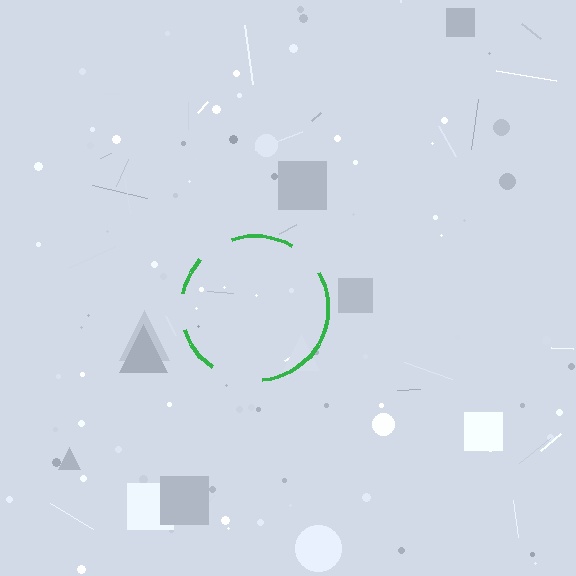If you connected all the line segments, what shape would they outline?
They would outline a circle.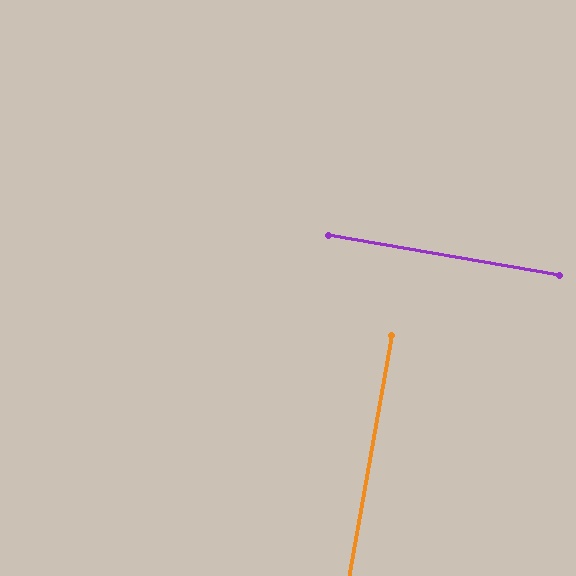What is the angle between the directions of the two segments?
Approximately 90 degrees.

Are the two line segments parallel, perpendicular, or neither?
Perpendicular — they meet at approximately 90°.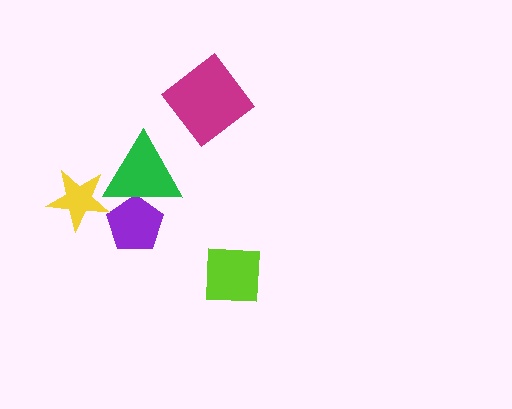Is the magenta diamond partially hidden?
No, no other shape covers it.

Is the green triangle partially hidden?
Yes, it is partially covered by another shape.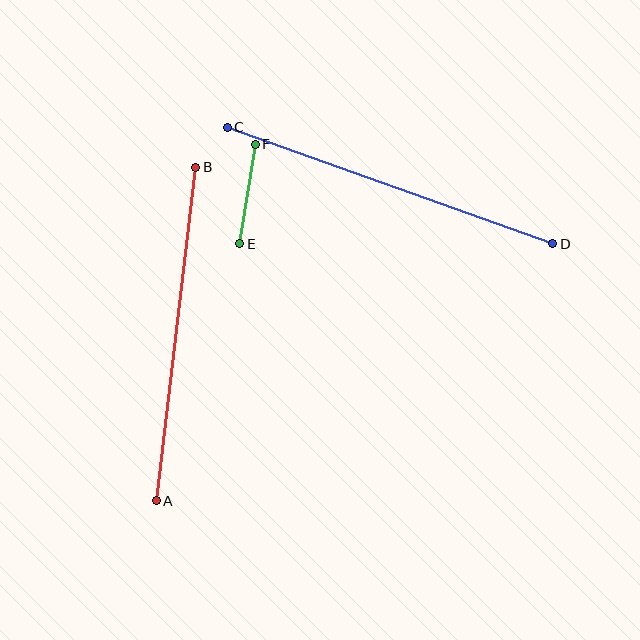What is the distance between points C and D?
The distance is approximately 346 pixels.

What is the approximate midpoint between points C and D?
The midpoint is at approximately (390, 186) pixels.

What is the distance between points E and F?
The distance is approximately 101 pixels.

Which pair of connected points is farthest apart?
Points C and D are farthest apart.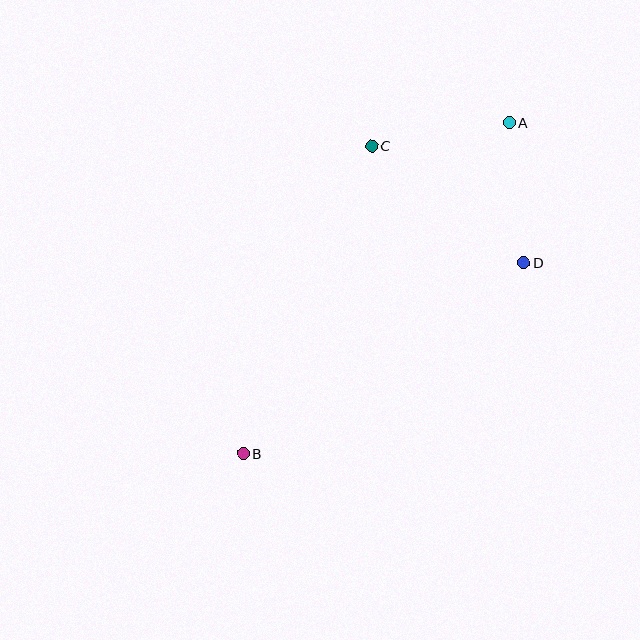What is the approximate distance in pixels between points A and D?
The distance between A and D is approximately 141 pixels.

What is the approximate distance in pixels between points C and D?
The distance between C and D is approximately 192 pixels.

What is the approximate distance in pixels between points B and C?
The distance between B and C is approximately 333 pixels.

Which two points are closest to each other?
Points A and C are closest to each other.